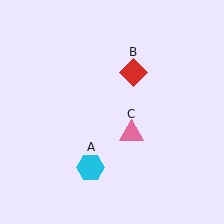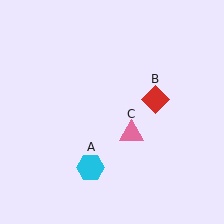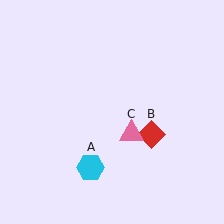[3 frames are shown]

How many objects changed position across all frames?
1 object changed position: red diamond (object B).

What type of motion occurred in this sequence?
The red diamond (object B) rotated clockwise around the center of the scene.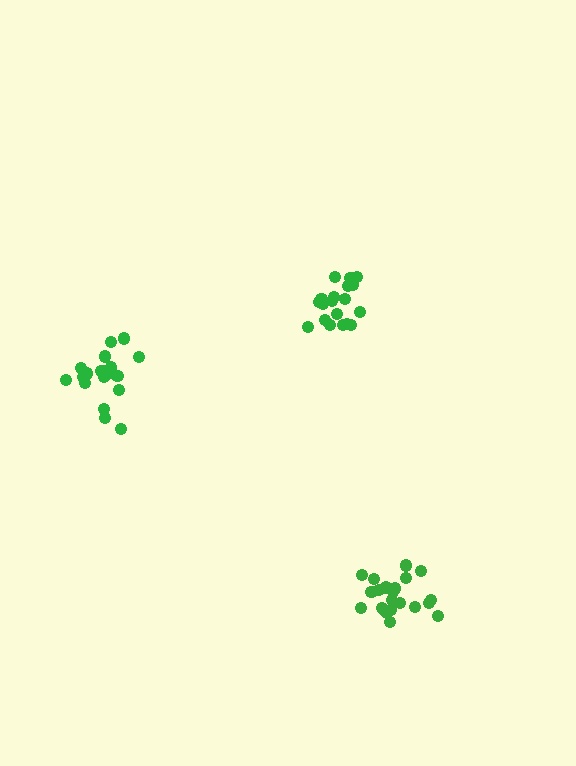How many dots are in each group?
Group 1: 21 dots, Group 2: 20 dots, Group 3: 21 dots (62 total).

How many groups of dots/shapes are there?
There are 3 groups.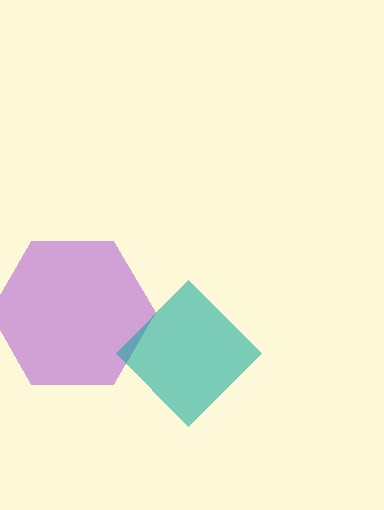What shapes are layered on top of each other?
The layered shapes are: a purple hexagon, a teal diamond.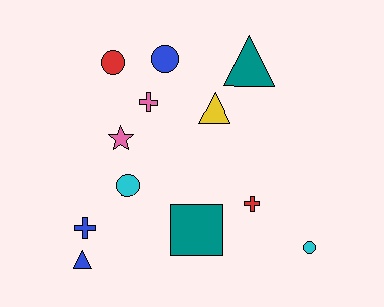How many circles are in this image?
There are 4 circles.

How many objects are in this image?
There are 12 objects.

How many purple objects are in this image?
There are no purple objects.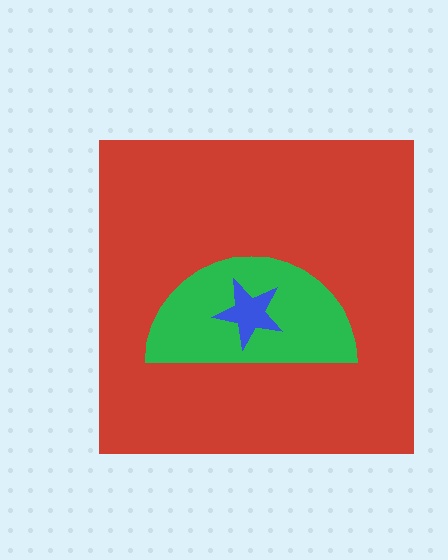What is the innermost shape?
The blue star.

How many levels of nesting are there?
3.